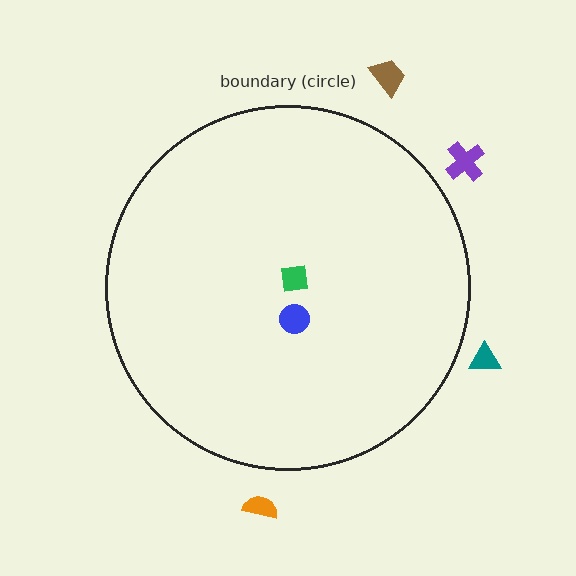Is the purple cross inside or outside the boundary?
Outside.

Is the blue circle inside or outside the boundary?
Inside.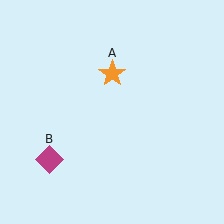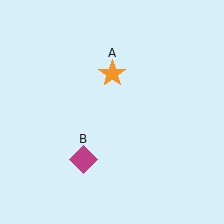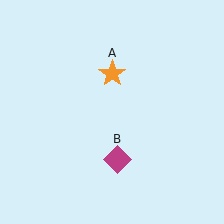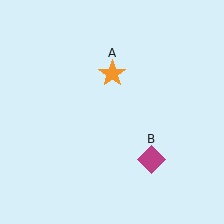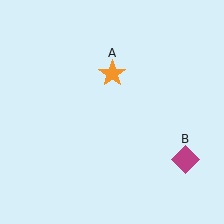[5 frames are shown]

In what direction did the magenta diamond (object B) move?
The magenta diamond (object B) moved right.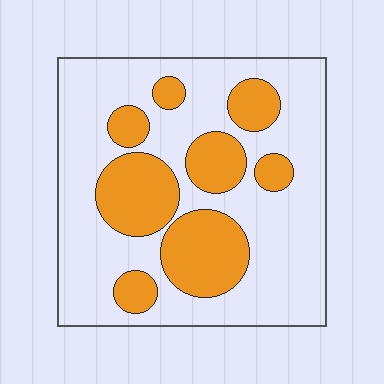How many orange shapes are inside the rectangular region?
8.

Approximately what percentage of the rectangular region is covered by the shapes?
Approximately 30%.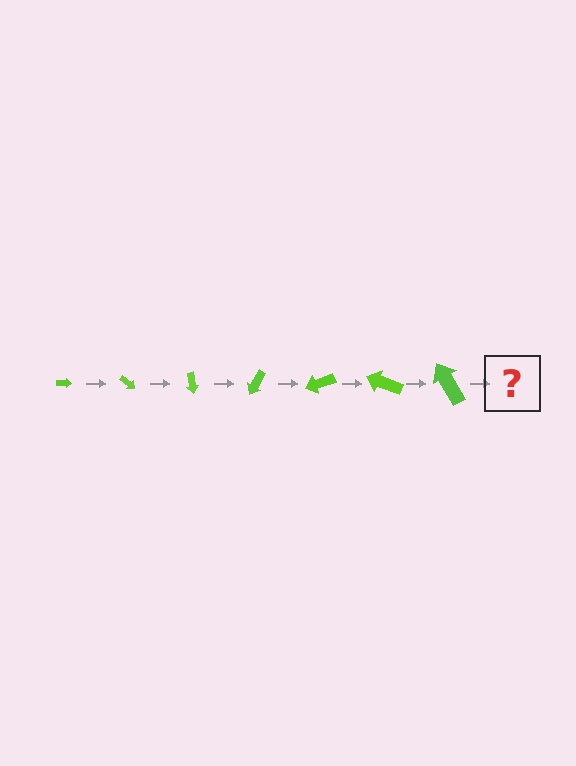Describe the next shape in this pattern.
It should be an arrow, larger than the previous one and rotated 280 degrees from the start.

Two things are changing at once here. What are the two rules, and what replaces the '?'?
The two rules are that the arrow grows larger each step and it rotates 40 degrees each step. The '?' should be an arrow, larger than the previous one and rotated 280 degrees from the start.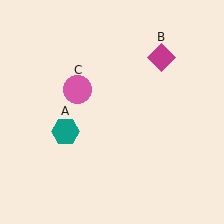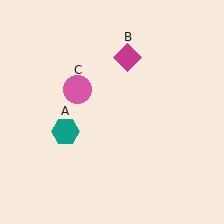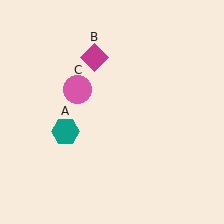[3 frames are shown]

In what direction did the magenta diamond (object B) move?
The magenta diamond (object B) moved left.